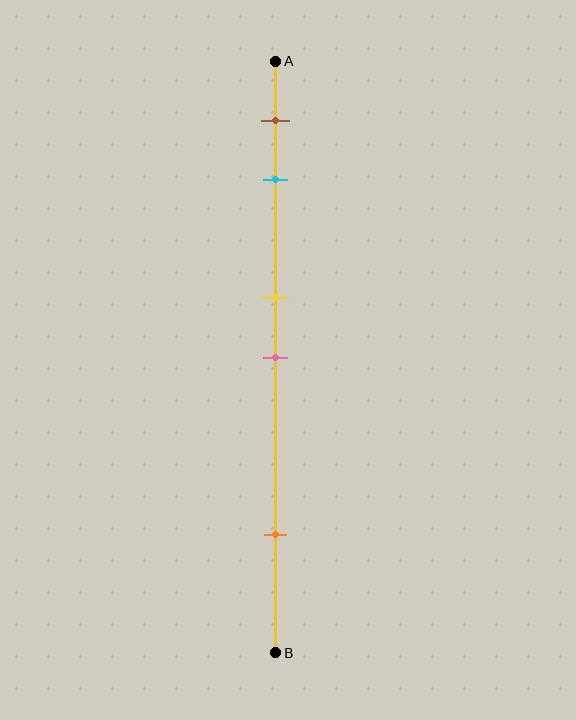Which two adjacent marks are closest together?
The yellow and pink marks are the closest adjacent pair.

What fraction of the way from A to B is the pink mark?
The pink mark is approximately 50% (0.5) of the way from A to B.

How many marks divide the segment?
There are 5 marks dividing the segment.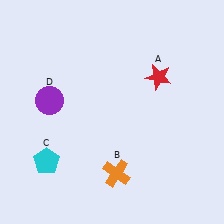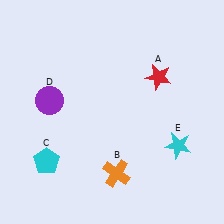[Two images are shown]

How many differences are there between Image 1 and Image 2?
There is 1 difference between the two images.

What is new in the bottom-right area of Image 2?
A cyan star (E) was added in the bottom-right area of Image 2.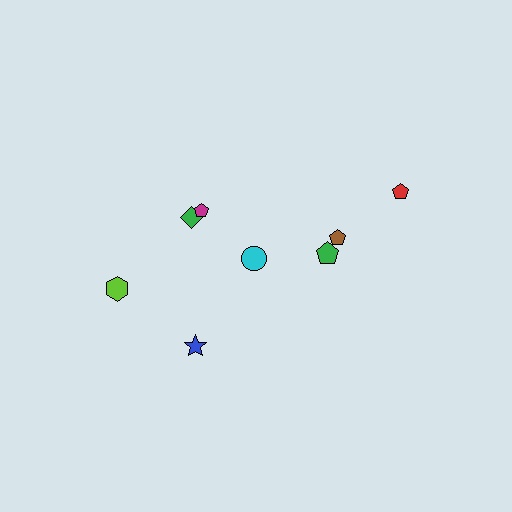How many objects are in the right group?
There are 3 objects.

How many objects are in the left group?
There are 5 objects.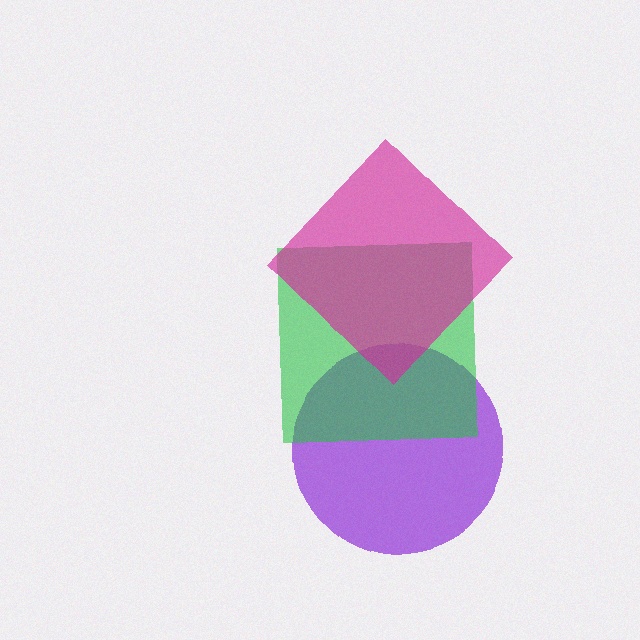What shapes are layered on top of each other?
The layered shapes are: a purple circle, a green square, a magenta diamond.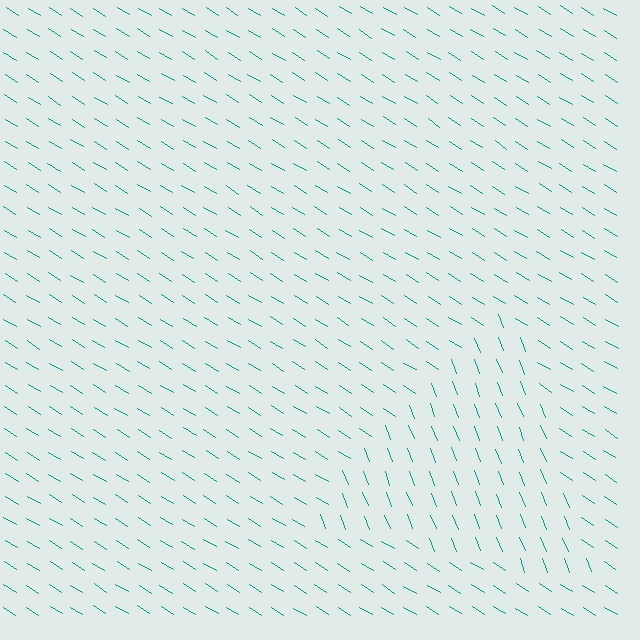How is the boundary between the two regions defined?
The boundary is defined purely by a change in line orientation (approximately 37 degrees difference). All lines are the same color and thickness.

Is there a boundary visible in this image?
Yes, there is a texture boundary formed by a change in line orientation.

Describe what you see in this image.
The image is filled with small teal line segments. A triangle region in the image has lines oriented differently from the surrounding lines, creating a visible texture boundary.